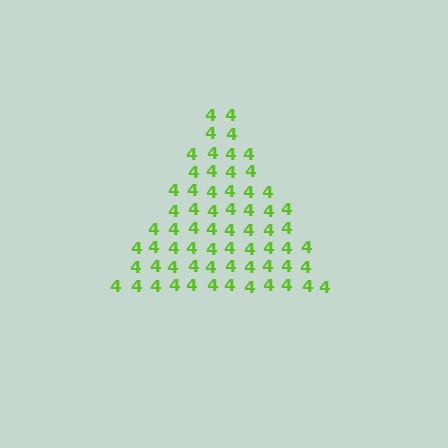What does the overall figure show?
The overall figure shows a triangle.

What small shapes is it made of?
It is made of small digit 4's.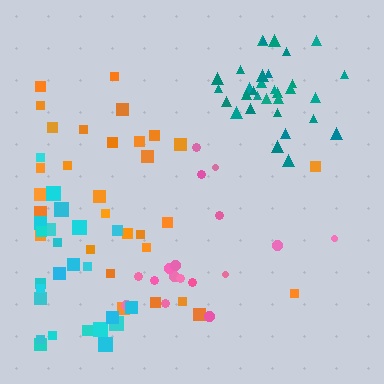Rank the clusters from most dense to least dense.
teal, orange, cyan, pink.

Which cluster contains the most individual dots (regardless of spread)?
Teal (32).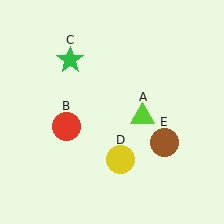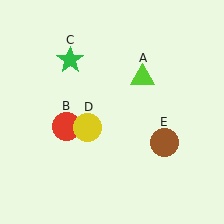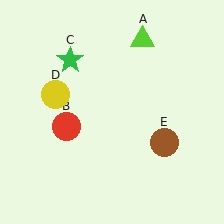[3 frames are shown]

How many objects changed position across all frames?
2 objects changed position: lime triangle (object A), yellow circle (object D).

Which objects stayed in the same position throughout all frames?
Red circle (object B) and green star (object C) and brown circle (object E) remained stationary.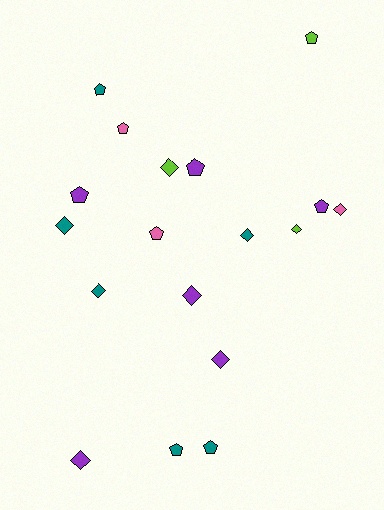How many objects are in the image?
There are 18 objects.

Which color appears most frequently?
Teal, with 6 objects.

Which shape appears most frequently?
Pentagon, with 9 objects.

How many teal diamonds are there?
There are 3 teal diamonds.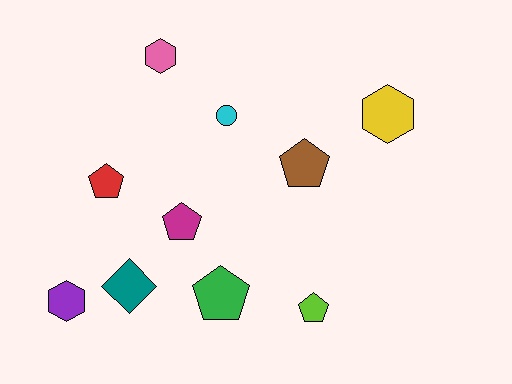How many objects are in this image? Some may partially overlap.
There are 10 objects.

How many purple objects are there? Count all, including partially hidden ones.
There is 1 purple object.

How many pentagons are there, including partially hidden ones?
There are 5 pentagons.